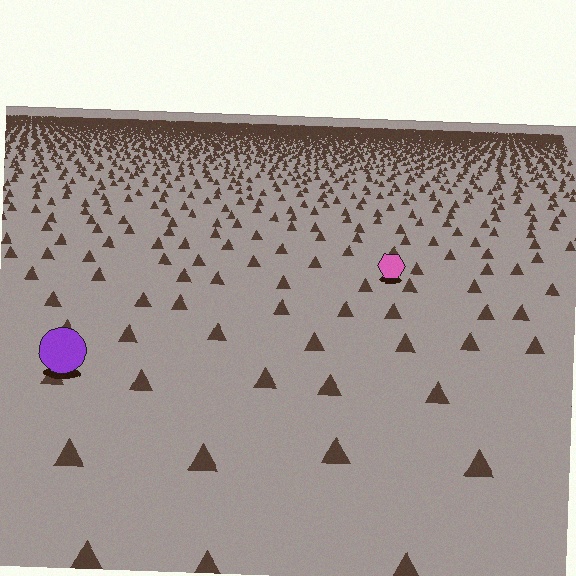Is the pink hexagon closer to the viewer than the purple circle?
No. The purple circle is closer — you can tell from the texture gradient: the ground texture is coarser near it.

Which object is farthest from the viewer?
The pink hexagon is farthest from the viewer. It appears smaller and the ground texture around it is denser.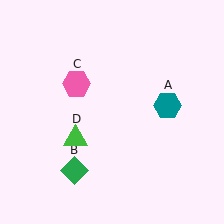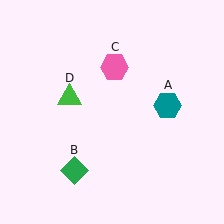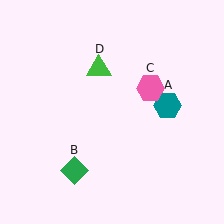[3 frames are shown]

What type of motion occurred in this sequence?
The pink hexagon (object C), green triangle (object D) rotated clockwise around the center of the scene.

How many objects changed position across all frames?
2 objects changed position: pink hexagon (object C), green triangle (object D).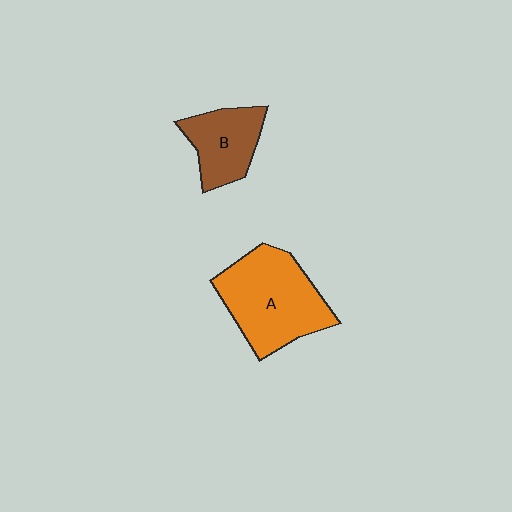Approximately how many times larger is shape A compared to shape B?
Approximately 1.7 times.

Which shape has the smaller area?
Shape B (brown).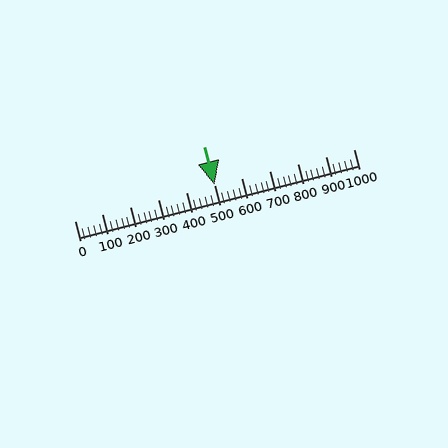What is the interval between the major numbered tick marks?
The major tick marks are spaced 100 units apart.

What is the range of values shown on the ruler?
The ruler shows values from 0 to 1000.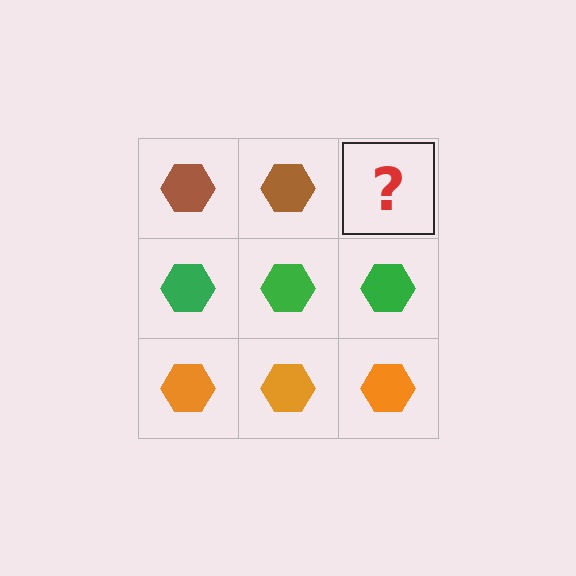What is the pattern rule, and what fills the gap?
The rule is that each row has a consistent color. The gap should be filled with a brown hexagon.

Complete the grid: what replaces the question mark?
The question mark should be replaced with a brown hexagon.